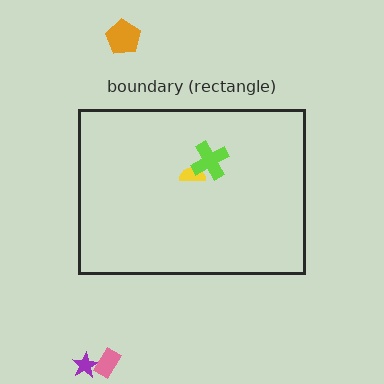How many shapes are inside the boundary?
2 inside, 3 outside.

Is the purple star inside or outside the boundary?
Outside.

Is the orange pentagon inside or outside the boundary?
Outside.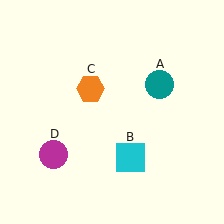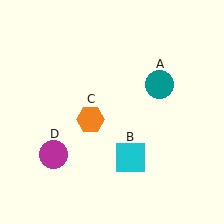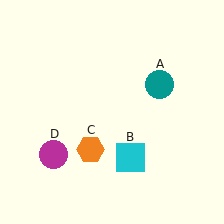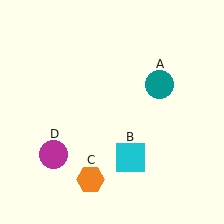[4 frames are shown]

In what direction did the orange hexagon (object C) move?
The orange hexagon (object C) moved down.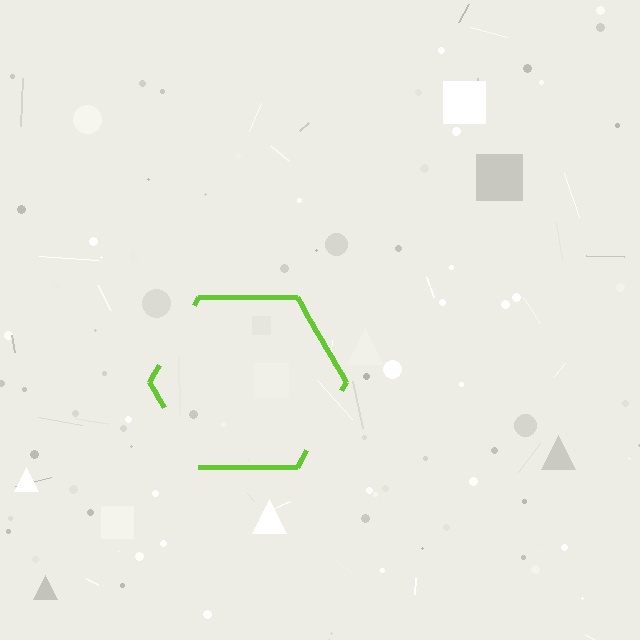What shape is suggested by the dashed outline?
The dashed outline suggests a hexagon.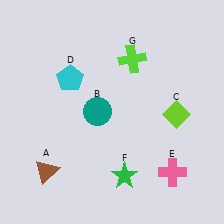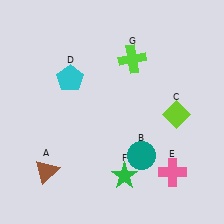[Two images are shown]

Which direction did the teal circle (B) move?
The teal circle (B) moved down.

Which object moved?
The teal circle (B) moved down.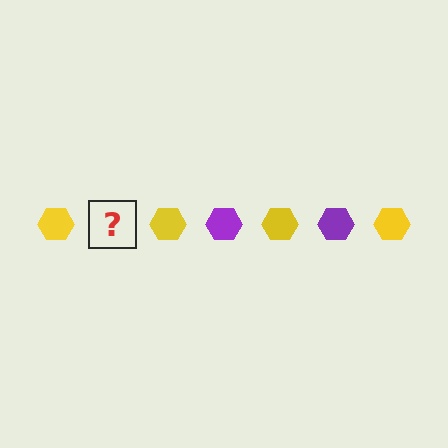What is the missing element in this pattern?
The missing element is a purple hexagon.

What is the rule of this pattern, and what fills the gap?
The rule is that the pattern cycles through yellow, purple hexagons. The gap should be filled with a purple hexagon.